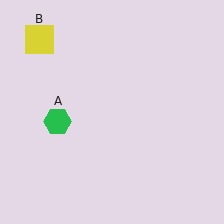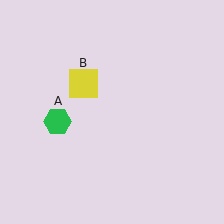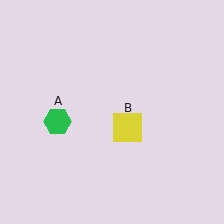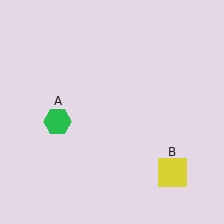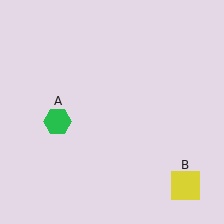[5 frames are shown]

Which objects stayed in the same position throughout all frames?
Green hexagon (object A) remained stationary.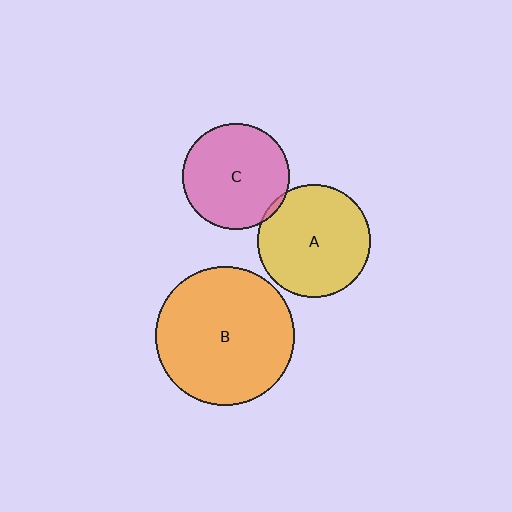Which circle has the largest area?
Circle B (orange).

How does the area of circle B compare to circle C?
Approximately 1.7 times.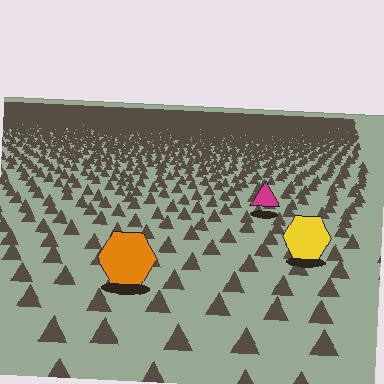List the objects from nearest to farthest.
From nearest to farthest: the orange hexagon, the yellow hexagon, the magenta triangle.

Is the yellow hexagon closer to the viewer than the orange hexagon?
No. The orange hexagon is closer — you can tell from the texture gradient: the ground texture is coarser near it.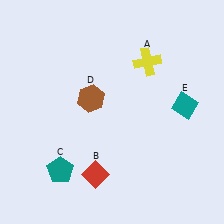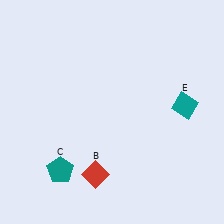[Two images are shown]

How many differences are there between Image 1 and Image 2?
There are 2 differences between the two images.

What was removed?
The brown hexagon (D), the yellow cross (A) were removed in Image 2.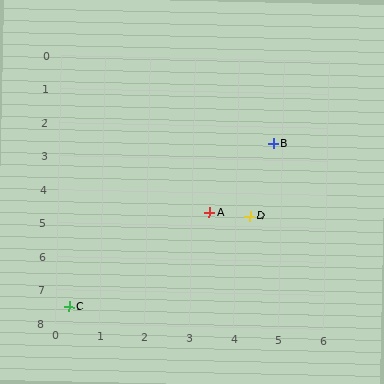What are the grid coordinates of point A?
Point A is at approximately (3.4, 4.6).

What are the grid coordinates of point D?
Point D is at approximately (4.3, 4.7).